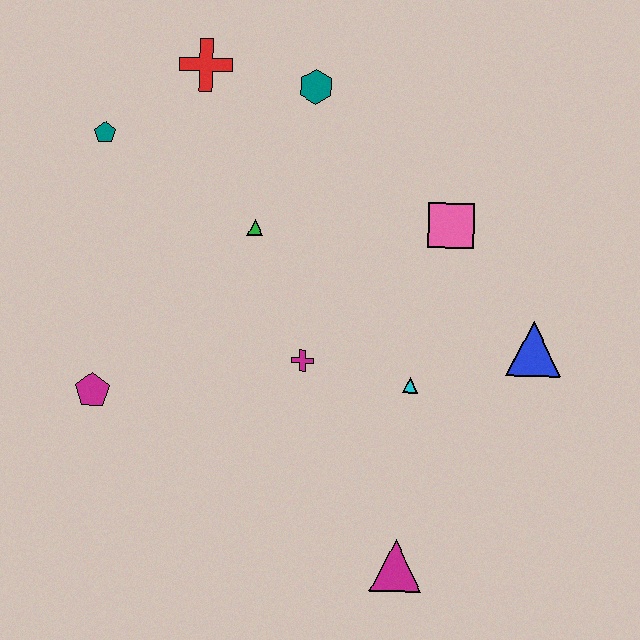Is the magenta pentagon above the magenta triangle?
Yes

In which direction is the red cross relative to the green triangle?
The red cross is above the green triangle.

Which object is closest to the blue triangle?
The cyan triangle is closest to the blue triangle.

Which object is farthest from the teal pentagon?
The magenta triangle is farthest from the teal pentagon.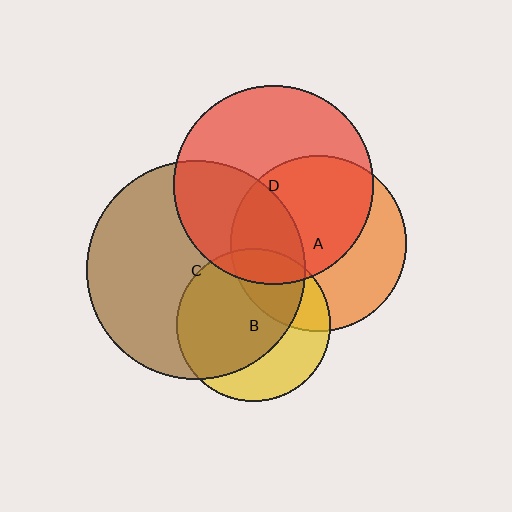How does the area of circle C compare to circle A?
Approximately 1.5 times.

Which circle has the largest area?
Circle C (brown).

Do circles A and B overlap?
Yes.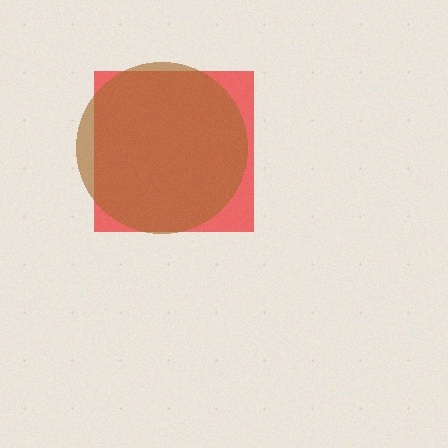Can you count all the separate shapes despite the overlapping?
Yes, there are 2 separate shapes.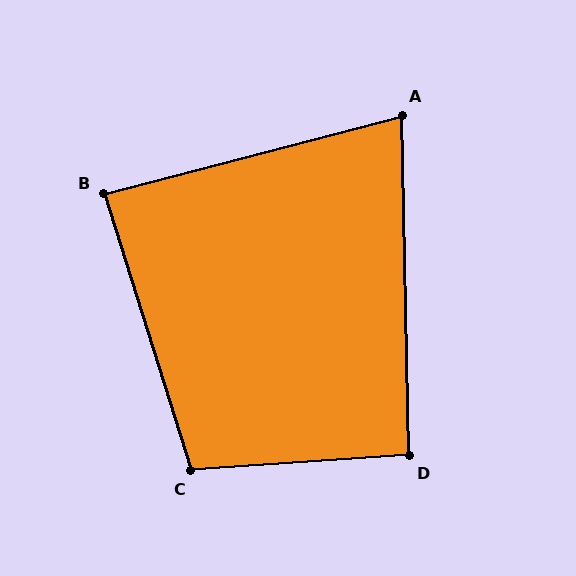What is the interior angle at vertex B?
Approximately 87 degrees (approximately right).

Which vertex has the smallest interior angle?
A, at approximately 77 degrees.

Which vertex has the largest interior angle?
C, at approximately 103 degrees.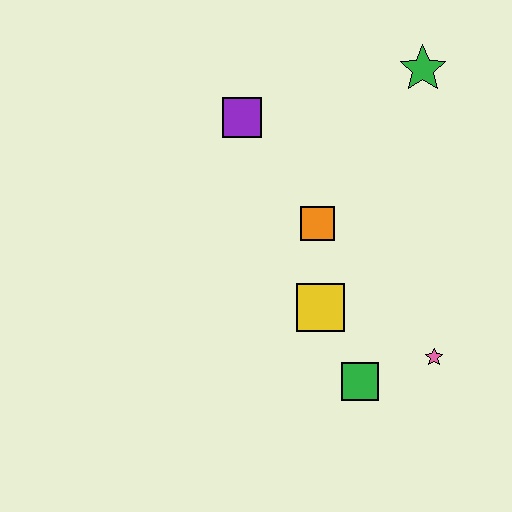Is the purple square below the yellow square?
No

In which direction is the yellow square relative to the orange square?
The yellow square is below the orange square.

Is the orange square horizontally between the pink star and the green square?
No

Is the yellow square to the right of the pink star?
No